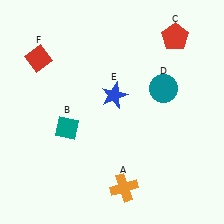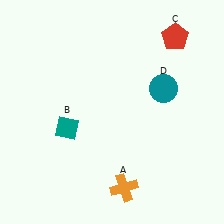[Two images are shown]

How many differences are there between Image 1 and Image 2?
There are 2 differences between the two images.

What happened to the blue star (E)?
The blue star (E) was removed in Image 2. It was in the top-right area of Image 1.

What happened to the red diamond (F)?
The red diamond (F) was removed in Image 2. It was in the top-left area of Image 1.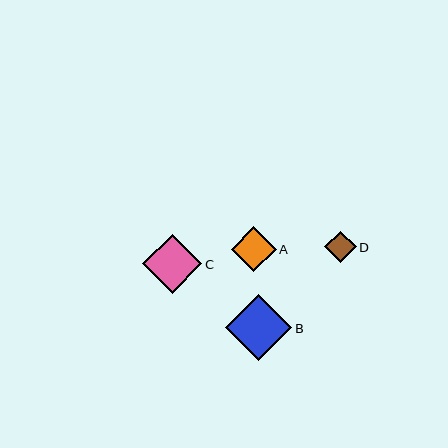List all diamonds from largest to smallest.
From largest to smallest: B, C, A, D.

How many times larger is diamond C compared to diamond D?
Diamond C is approximately 1.9 times the size of diamond D.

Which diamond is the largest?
Diamond B is the largest with a size of approximately 66 pixels.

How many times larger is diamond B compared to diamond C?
Diamond B is approximately 1.1 times the size of diamond C.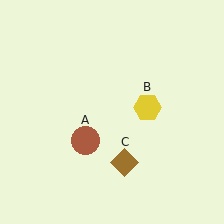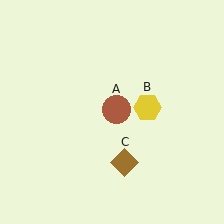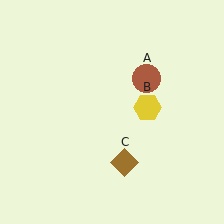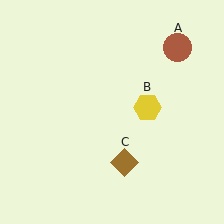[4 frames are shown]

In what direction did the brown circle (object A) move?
The brown circle (object A) moved up and to the right.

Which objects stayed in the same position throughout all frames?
Yellow hexagon (object B) and brown diamond (object C) remained stationary.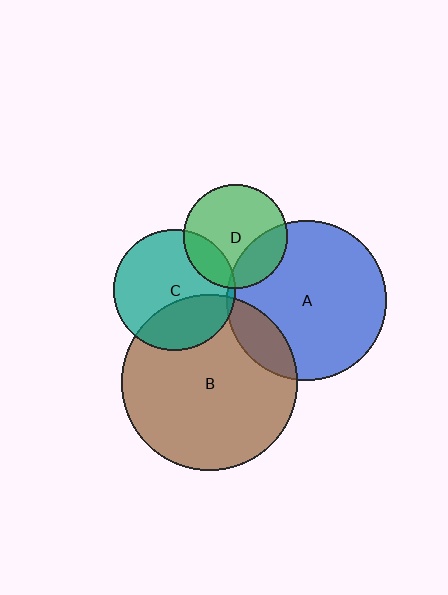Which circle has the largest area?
Circle B (brown).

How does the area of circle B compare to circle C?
Approximately 2.1 times.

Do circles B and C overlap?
Yes.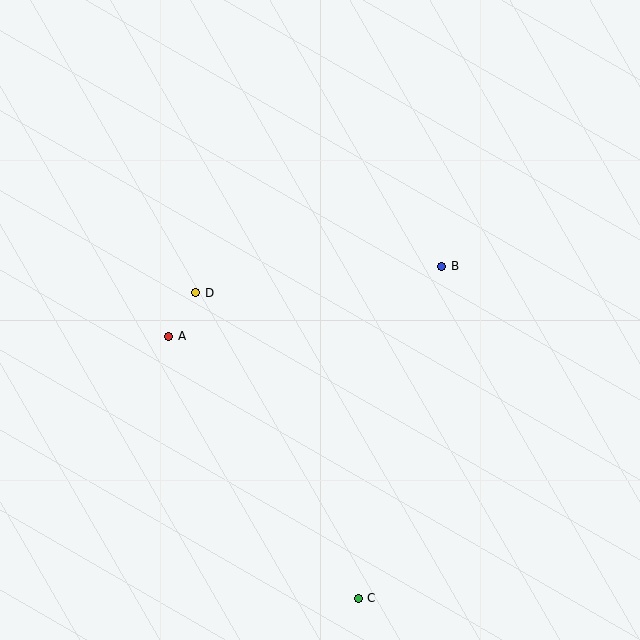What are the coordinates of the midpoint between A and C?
The midpoint between A and C is at (264, 467).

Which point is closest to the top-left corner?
Point D is closest to the top-left corner.